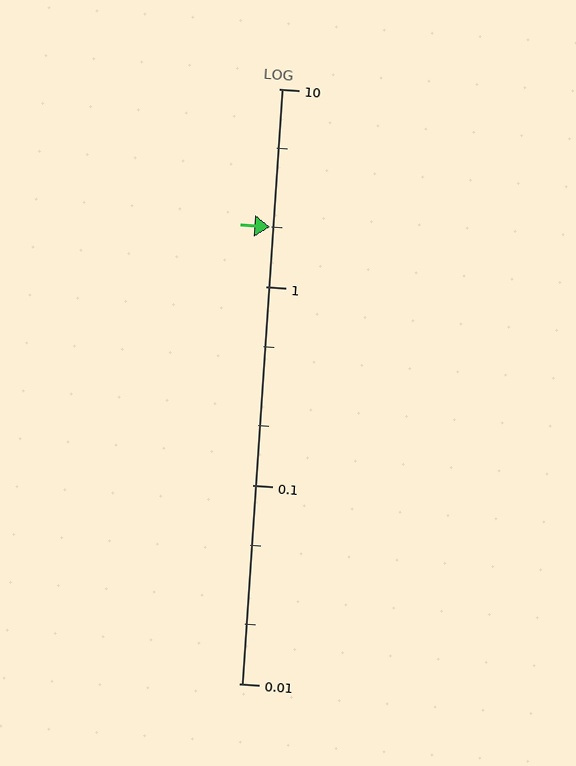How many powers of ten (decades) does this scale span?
The scale spans 3 decades, from 0.01 to 10.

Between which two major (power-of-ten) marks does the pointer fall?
The pointer is between 1 and 10.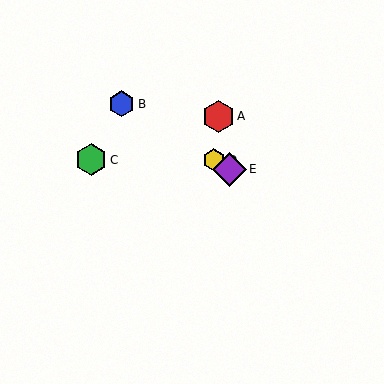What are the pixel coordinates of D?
Object D is at (214, 160).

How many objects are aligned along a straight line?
3 objects (B, D, E) are aligned along a straight line.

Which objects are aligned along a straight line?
Objects B, D, E are aligned along a straight line.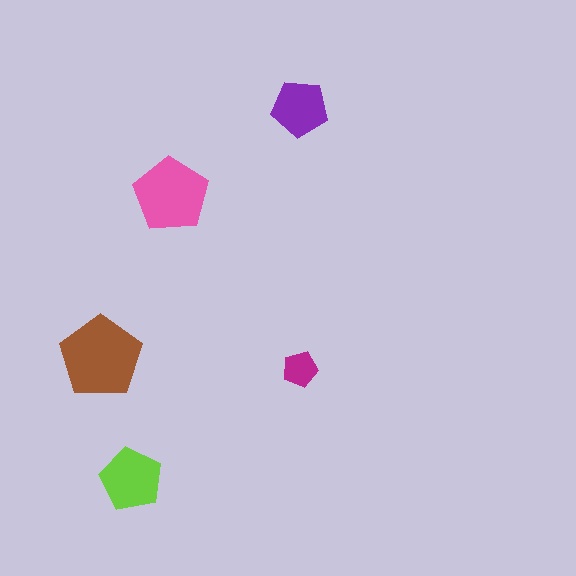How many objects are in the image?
There are 5 objects in the image.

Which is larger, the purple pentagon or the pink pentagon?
The pink one.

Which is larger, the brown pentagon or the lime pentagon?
The brown one.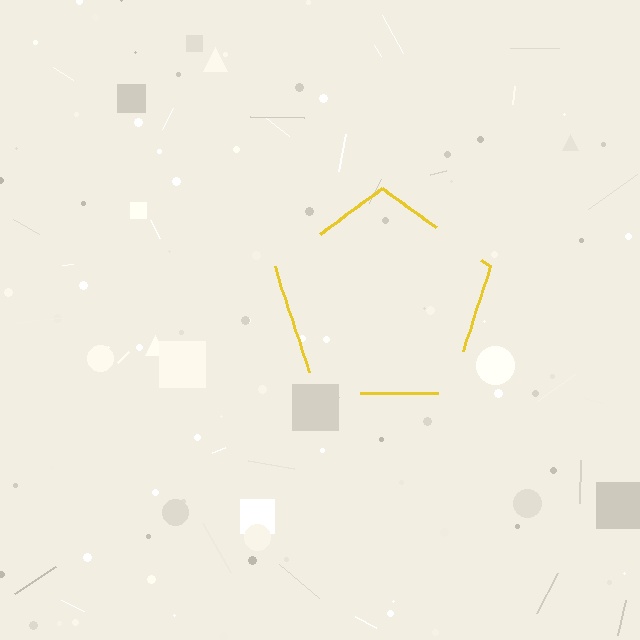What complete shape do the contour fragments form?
The contour fragments form a pentagon.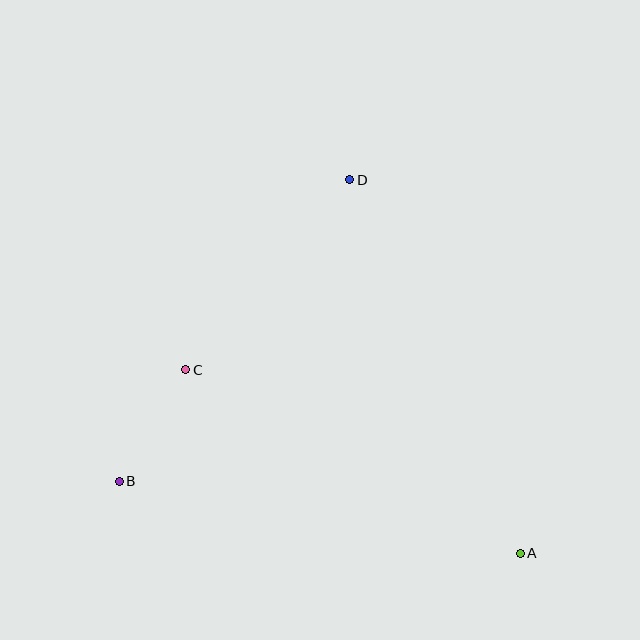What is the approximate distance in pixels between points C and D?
The distance between C and D is approximately 251 pixels.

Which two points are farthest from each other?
Points A and D are farthest from each other.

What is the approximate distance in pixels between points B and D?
The distance between B and D is approximately 379 pixels.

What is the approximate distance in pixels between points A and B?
The distance between A and B is approximately 407 pixels.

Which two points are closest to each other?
Points B and C are closest to each other.